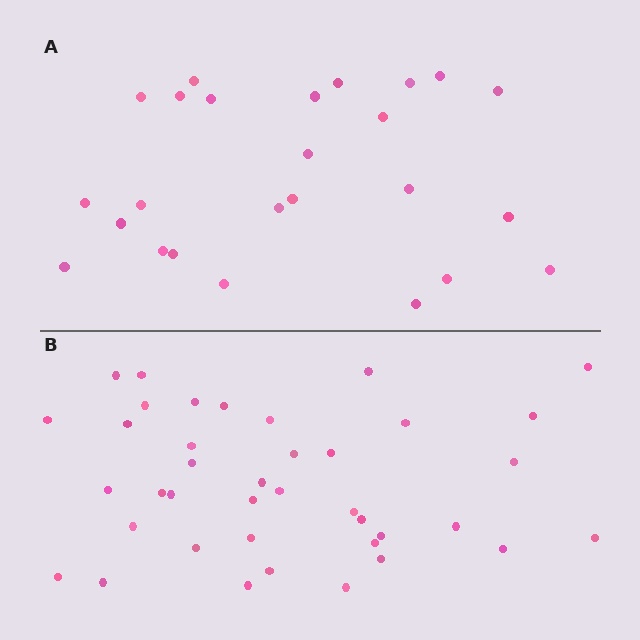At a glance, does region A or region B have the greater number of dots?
Region B (the bottom region) has more dots.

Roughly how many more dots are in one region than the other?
Region B has approximately 15 more dots than region A.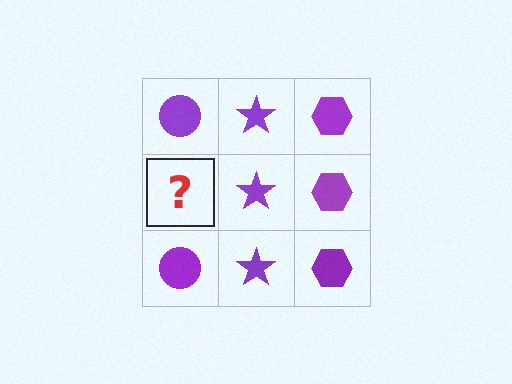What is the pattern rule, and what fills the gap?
The rule is that each column has a consistent shape. The gap should be filled with a purple circle.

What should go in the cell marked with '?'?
The missing cell should contain a purple circle.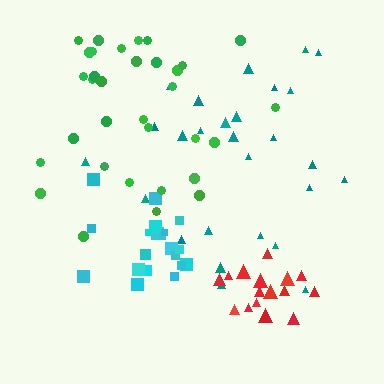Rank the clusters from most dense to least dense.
red, cyan, green, teal.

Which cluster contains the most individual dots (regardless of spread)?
Green (33).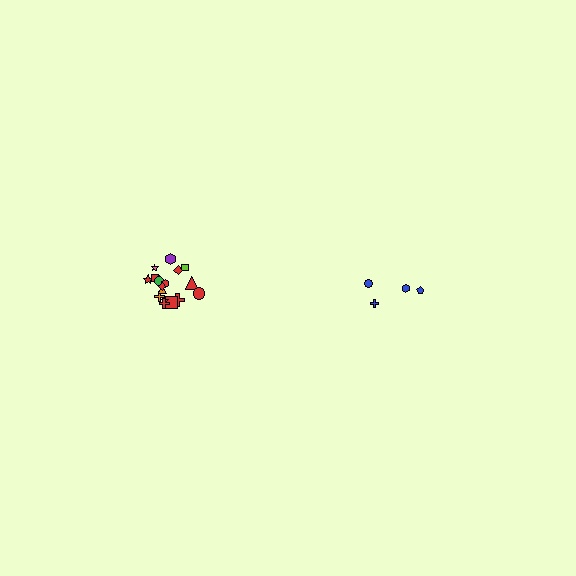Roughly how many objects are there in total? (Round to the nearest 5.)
Roughly 20 objects in total.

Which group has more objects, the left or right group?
The left group.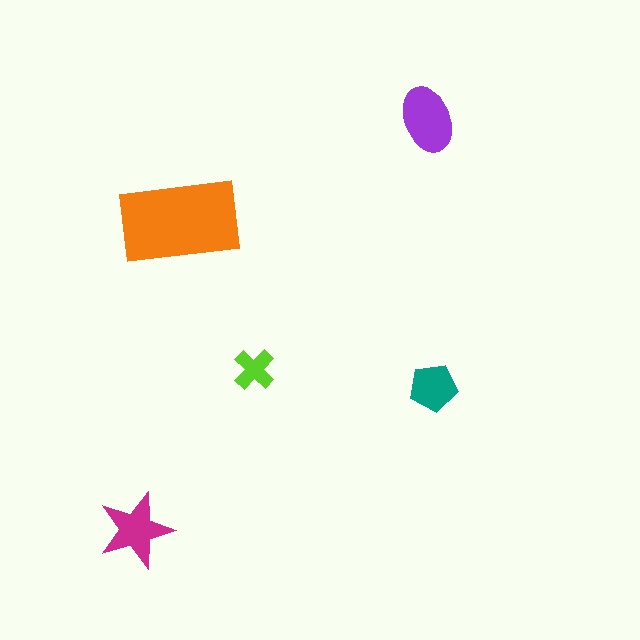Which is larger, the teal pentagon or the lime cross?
The teal pentagon.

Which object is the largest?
The orange rectangle.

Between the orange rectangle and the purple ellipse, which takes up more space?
The orange rectangle.